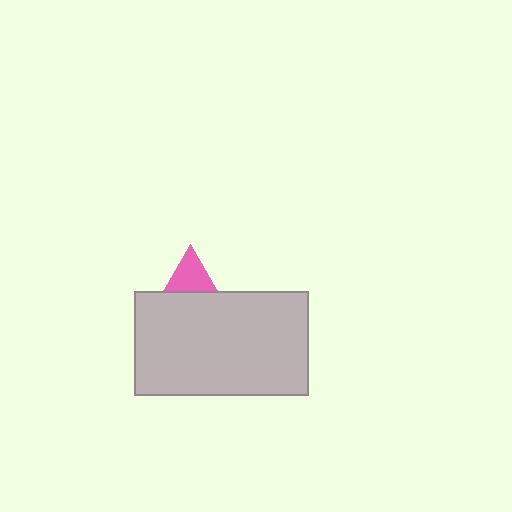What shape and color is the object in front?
The object in front is a light gray rectangle.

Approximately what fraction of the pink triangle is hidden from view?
Roughly 69% of the pink triangle is hidden behind the light gray rectangle.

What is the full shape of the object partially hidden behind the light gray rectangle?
The partially hidden object is a pink triangle.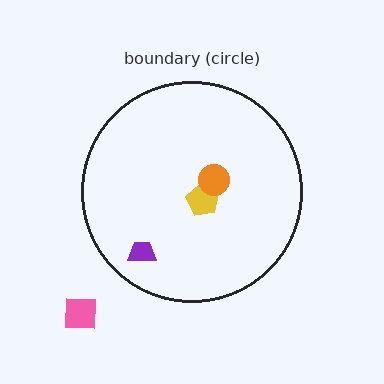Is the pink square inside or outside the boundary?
Outside.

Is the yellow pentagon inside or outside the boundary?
Inside.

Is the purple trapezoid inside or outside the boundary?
Inside.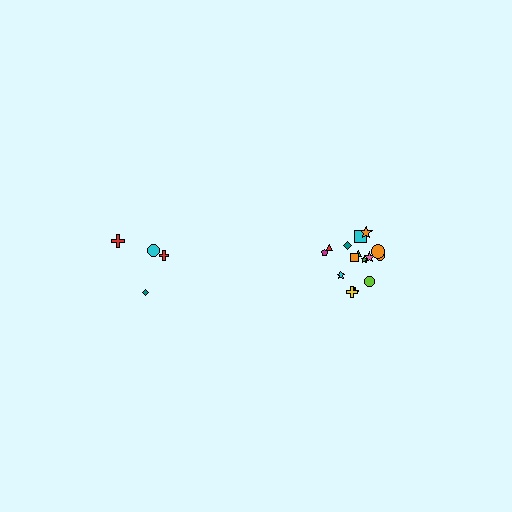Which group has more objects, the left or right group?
The right group.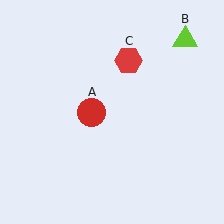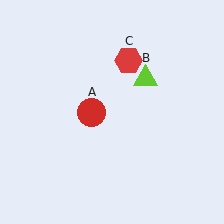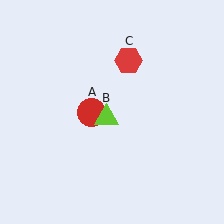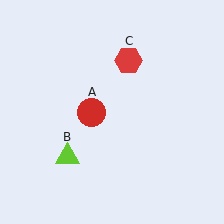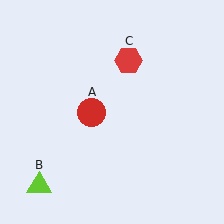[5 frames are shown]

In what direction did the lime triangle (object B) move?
The lime triangle (object B) moved down and to the left.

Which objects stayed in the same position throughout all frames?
Red circle (object A) and red hexagon (object C) remained stationary.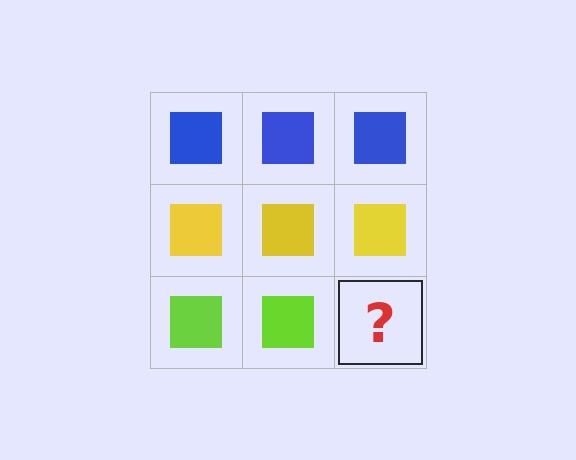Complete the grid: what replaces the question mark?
The question mark should be replaced with a lime square.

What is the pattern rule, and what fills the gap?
The rule is that each row has a consistent color. The gap should be filled with a lime square.